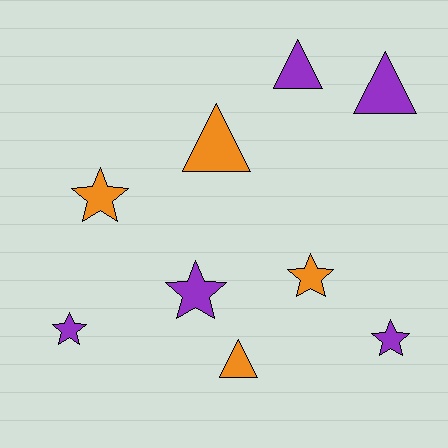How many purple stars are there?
There are 3 purple stars.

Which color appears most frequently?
Purple, with 5 objects.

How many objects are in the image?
There are 9 objects.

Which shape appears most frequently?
Star, with 5 objects.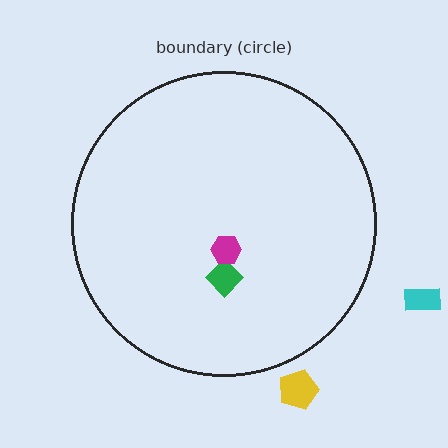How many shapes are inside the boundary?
2 inside, 2 outside.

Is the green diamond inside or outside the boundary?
Inside.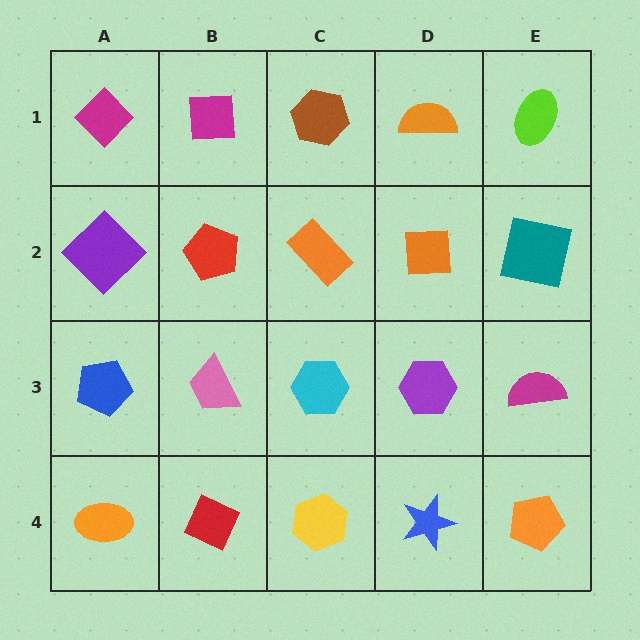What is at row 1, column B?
A magenta square.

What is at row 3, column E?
A magenta semicircle.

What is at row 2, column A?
A purple diamond.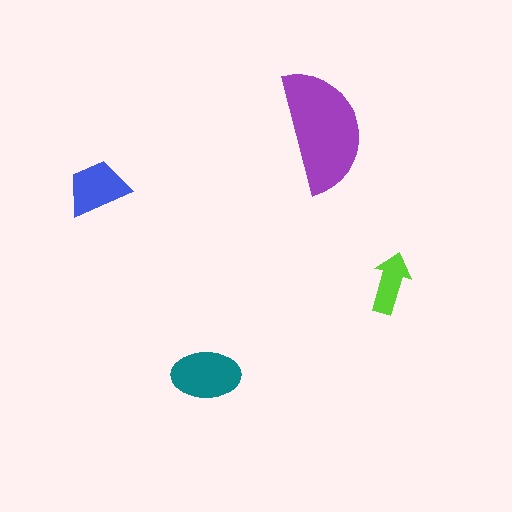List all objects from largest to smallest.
The purple semicircle, the teal ellipse, the blue trapezoid, the lime arrow.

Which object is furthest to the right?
The lime arrow is rightmost.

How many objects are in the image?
There are 4 objects in the image.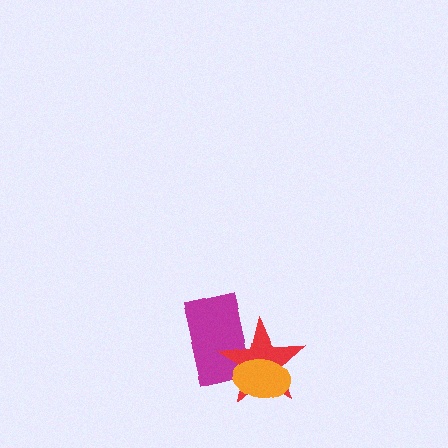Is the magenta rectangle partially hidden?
Yes, it is partially covered by another shape.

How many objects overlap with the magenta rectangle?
2 objects overlap with the magenta rectangle.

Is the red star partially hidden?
Yes, it is partially covered by another shape.